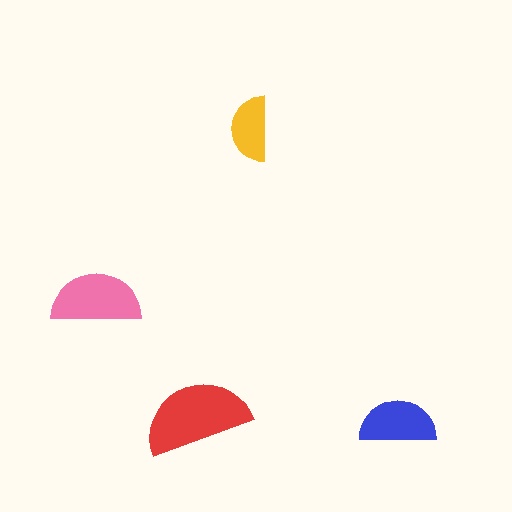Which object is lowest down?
The blue semicircle is bottommost.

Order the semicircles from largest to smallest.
the red one, the pink one, the blue one, the yellow one.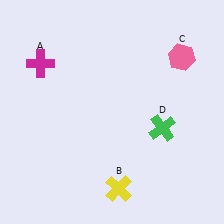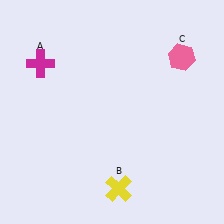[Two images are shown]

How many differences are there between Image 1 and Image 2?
There is 1 difference between the two images.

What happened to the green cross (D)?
The green cross (D) was removed in Image 2. It was in the bottom-right area of Image 1.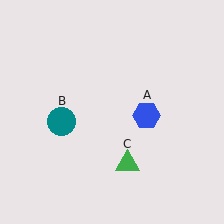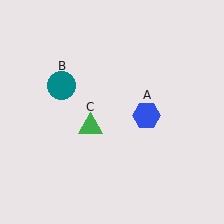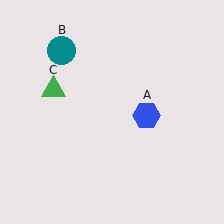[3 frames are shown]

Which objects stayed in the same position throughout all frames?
Blue hexagon (object A) remained stationary.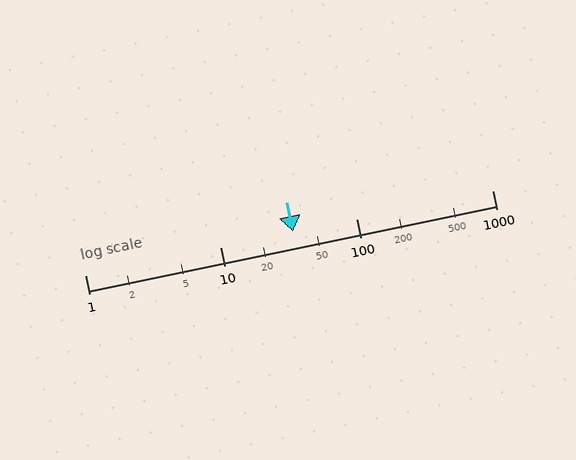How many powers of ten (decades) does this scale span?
The scale spans 3 decades, from 1 to 1000.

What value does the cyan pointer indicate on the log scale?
The pointer indicates approximately 34.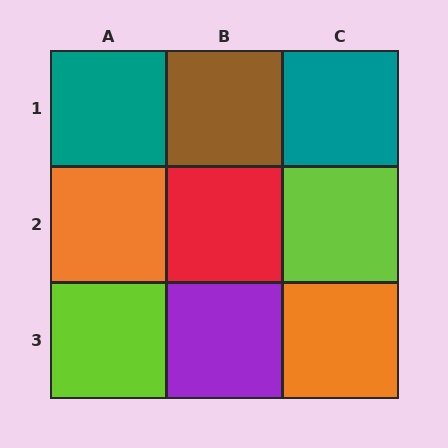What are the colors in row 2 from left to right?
Orange, red, lime.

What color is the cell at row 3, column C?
Orange.